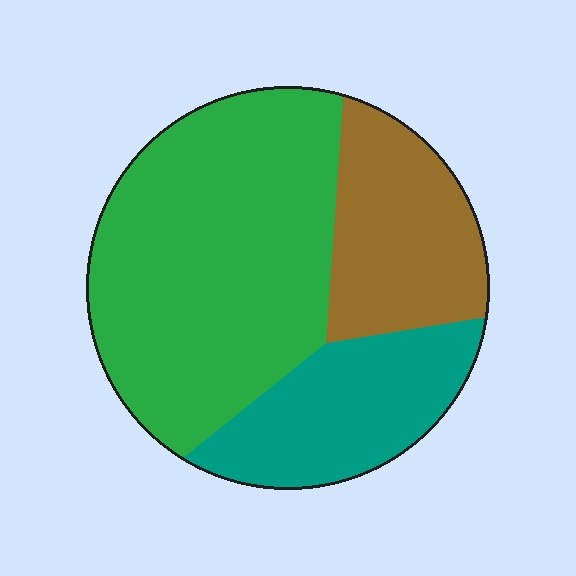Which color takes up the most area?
Green, at roughly 55%.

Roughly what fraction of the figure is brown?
Brown covers around 25% of the figure.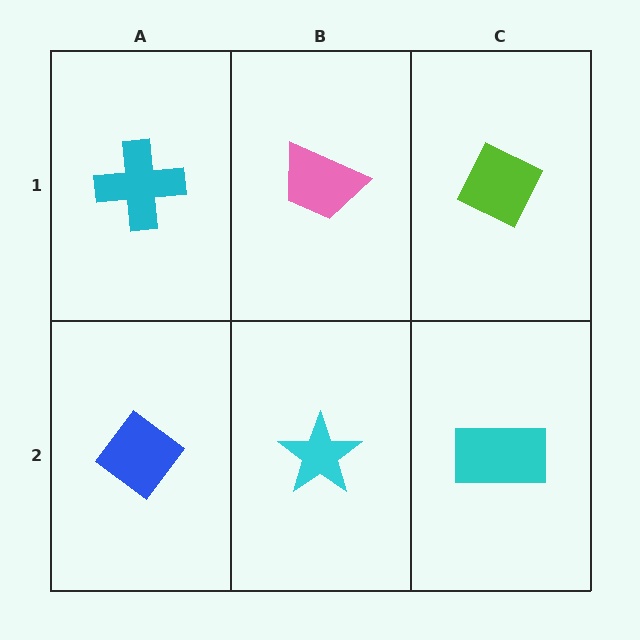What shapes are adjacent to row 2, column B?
A pink trapezoid (row 1, column B), a blue diamond (row 2, column A), a cyan rectangle (row 2, column C).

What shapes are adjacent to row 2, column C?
A lime diamond (row 1, column C), a cyan star (row 2, column B).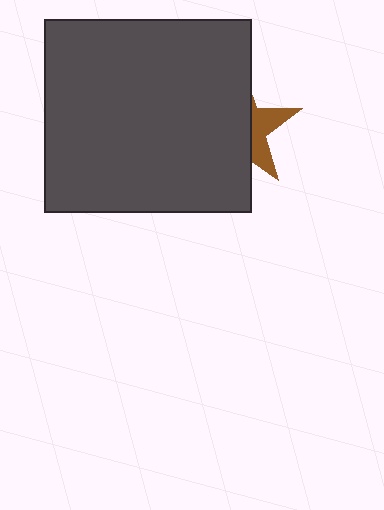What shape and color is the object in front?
The object in front is a dark gray rectangle.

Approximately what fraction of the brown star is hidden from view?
Roughly 66% of the brown star is hidden behind the dark gray rectangle.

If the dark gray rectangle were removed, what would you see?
You would see the complete brown star.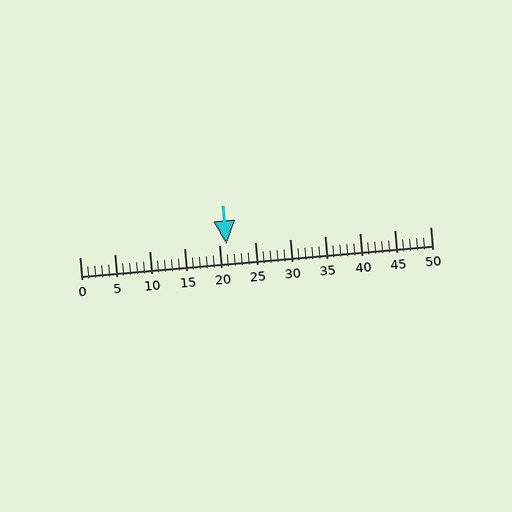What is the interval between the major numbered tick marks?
The major tick marks are spaced 5 units apart.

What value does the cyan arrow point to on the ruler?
The cyan arrow points to approximately 21.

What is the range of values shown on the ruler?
The ruler shows values from 0 to 50.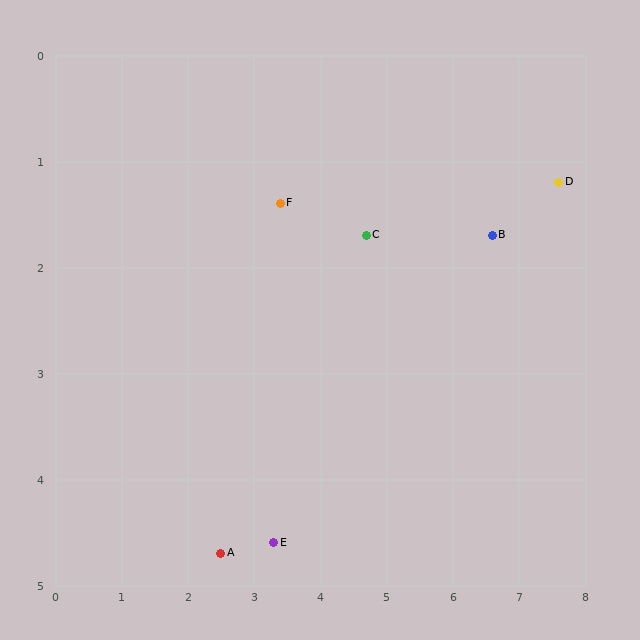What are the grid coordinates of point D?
Point D is at approximately (7.6, 1.2).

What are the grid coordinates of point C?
Point C is at approximately (4.7, 1.7).